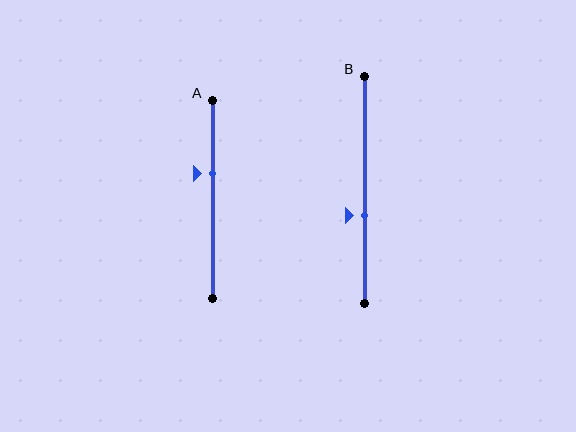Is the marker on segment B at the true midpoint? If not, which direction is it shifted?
No, the marker on segment B is shifted downward by about 11% of the segment length.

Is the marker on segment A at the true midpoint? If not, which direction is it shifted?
No, the marker on segment A is shifted upward by about 13% of the segment length.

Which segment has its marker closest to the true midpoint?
Segment B has its marker closest to the true midpoint.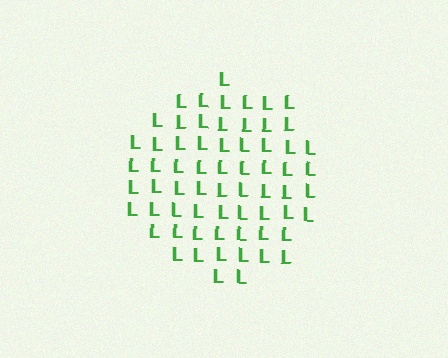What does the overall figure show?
The overall figure shows a circle.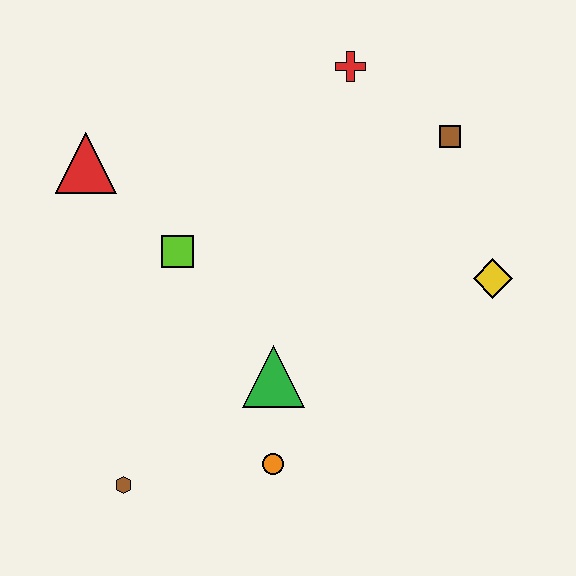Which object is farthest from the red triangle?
The yellow diamond is farthest from the red triangle.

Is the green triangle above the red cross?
No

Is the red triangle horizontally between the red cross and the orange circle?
No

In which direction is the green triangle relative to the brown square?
The green triangle is below the brown square.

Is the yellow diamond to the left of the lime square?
No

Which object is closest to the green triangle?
The orange circle is closest to the green triangle.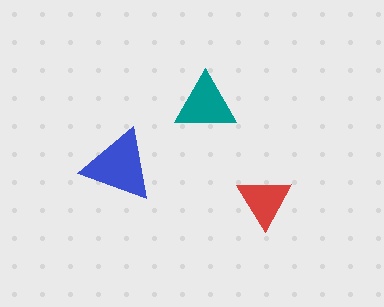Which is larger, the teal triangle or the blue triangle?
The blue one.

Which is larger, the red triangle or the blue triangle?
The blue one.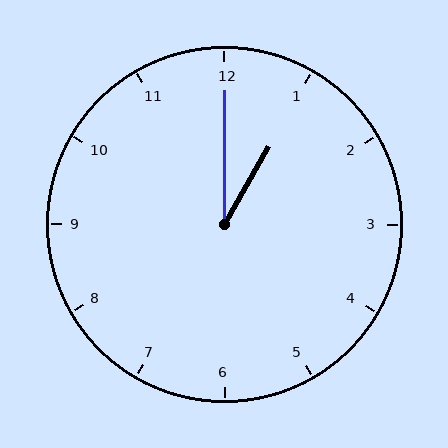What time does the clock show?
1:00.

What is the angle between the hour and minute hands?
Approximately 30 degrees.